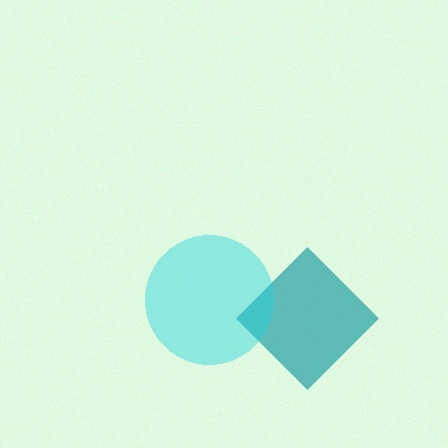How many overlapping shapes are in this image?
There are 2 overlapping shapes in the image.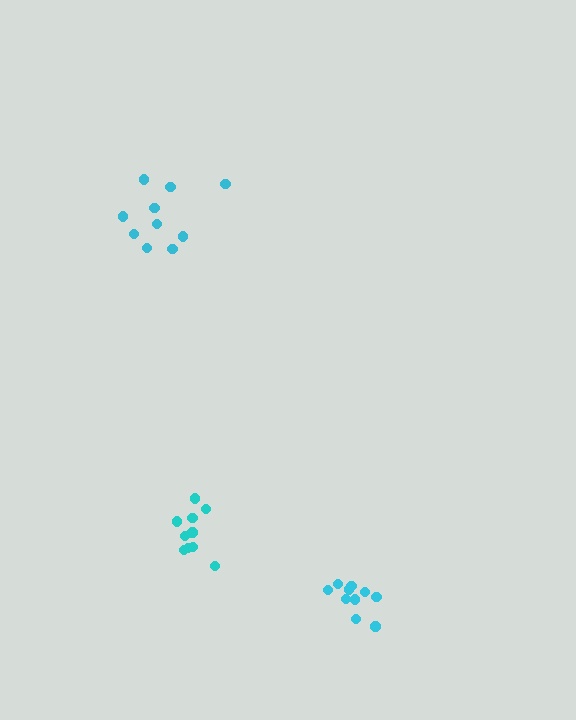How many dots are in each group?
Group 1: 10 dots, Group 2: 10 dots, Group 3: 10 dots (30 total).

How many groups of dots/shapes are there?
There are 3 groups.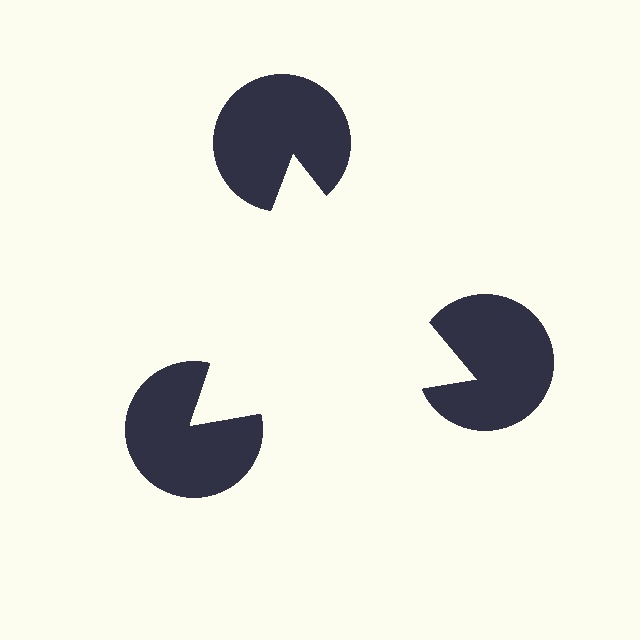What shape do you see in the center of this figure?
An illusory triangle — its edges are inferred from the aligned wedge cuts in the pac-man discs, not physically drawn.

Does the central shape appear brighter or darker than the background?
It typically appears slightly brighter than the background, even though no actual brightness change is drawn.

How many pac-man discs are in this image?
There are 3 — one at each vertex of the illusory triangle.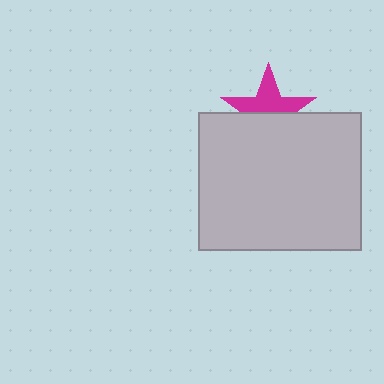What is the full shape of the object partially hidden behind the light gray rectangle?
The partially hidden object is a magenta star.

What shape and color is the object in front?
The object in front is a light gray rectangle.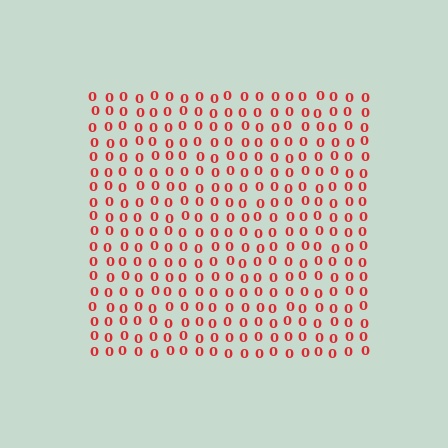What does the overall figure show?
The overall figure shows a square.